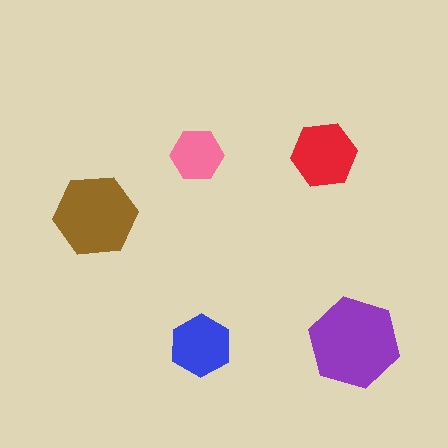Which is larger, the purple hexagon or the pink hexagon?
The purple one.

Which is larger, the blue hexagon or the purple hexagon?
The purple one.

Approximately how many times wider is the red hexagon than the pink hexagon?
About 1.5 times wider.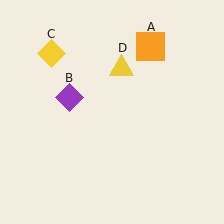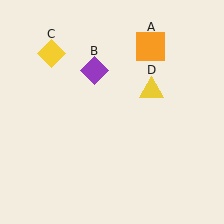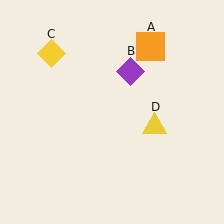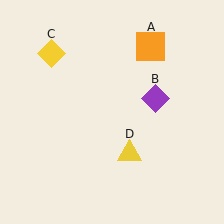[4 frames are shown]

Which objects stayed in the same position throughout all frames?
Orange square (object A) and yellow diamond (object C) remained stationary.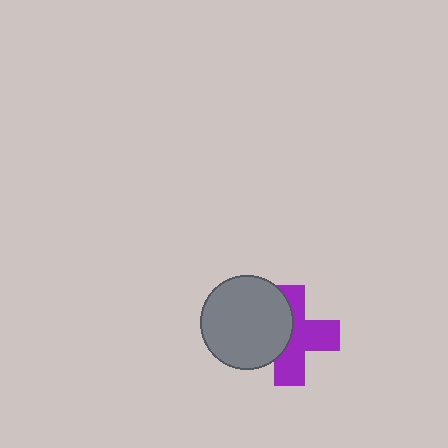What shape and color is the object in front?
The object in front is a gray circle.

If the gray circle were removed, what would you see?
You would see the complete purple cross.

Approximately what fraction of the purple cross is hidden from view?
Roughly 41% of the purple cross is hidden behind the gray circle.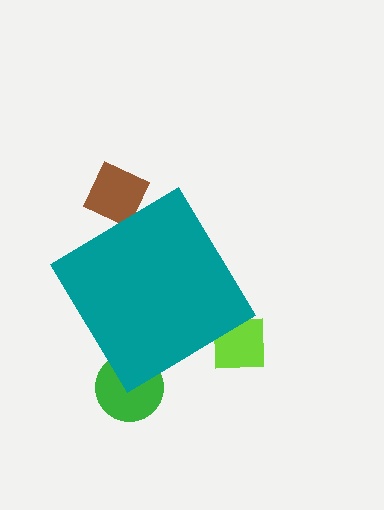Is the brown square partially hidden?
Yes, the brown square is partially hidden behind the teal diamond.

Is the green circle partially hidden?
Yes, the green circle is partially hidden behind the teal diamond.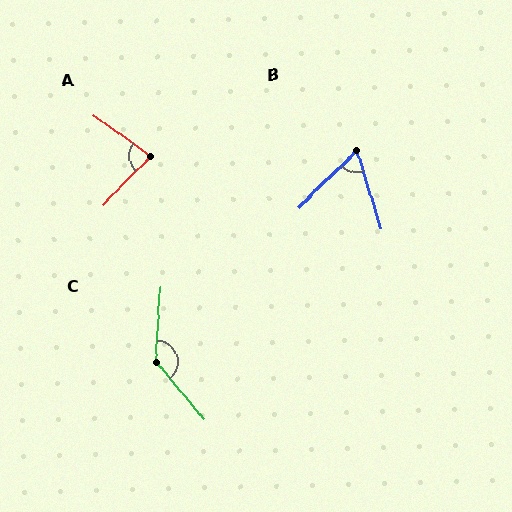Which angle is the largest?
C, at approximately 137 degrees.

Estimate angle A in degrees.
Approximately 81 degrees.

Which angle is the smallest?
B, at approximately 63 degrees.